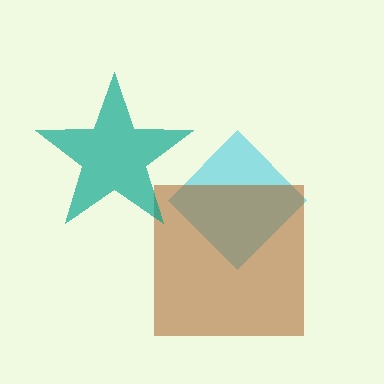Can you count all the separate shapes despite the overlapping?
Yes, there are 3 separate shapes.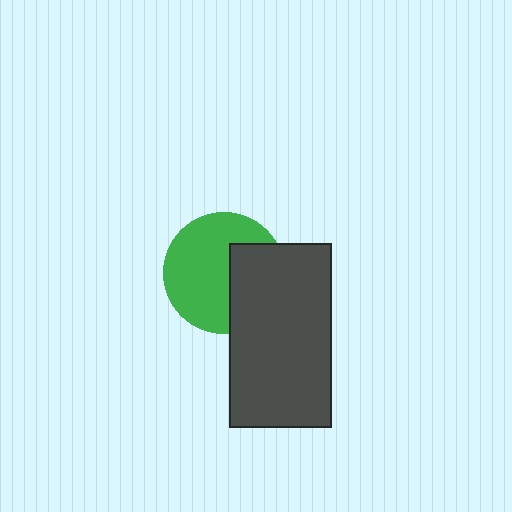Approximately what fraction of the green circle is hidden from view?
Roughly 36% of the green circle is hidden behind the dark gray rectangle.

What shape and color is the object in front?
The object in front is a dark gray rectangle.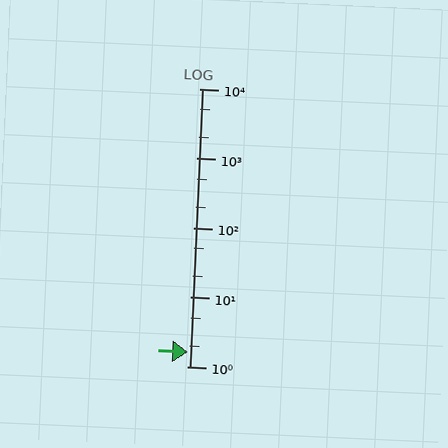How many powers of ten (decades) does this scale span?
The scale spans 4 decades, from 1 to 10000.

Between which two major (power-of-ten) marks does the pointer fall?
The pointer is between 1 and 10.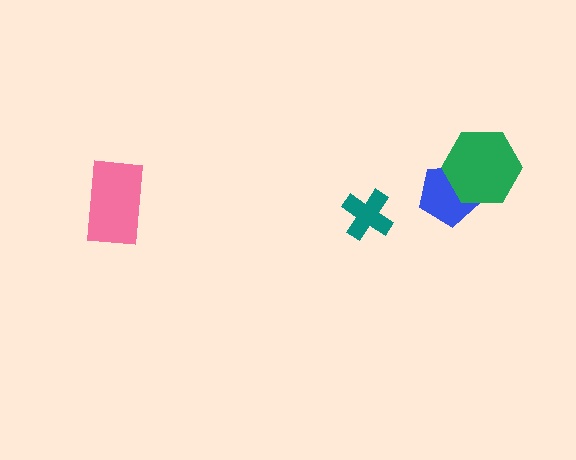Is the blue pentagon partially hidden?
Yes, it is partially covered by another shape.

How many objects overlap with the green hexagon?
1 object overlaps with the green hexagon.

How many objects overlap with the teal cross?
0 objects overlap with the teal cross.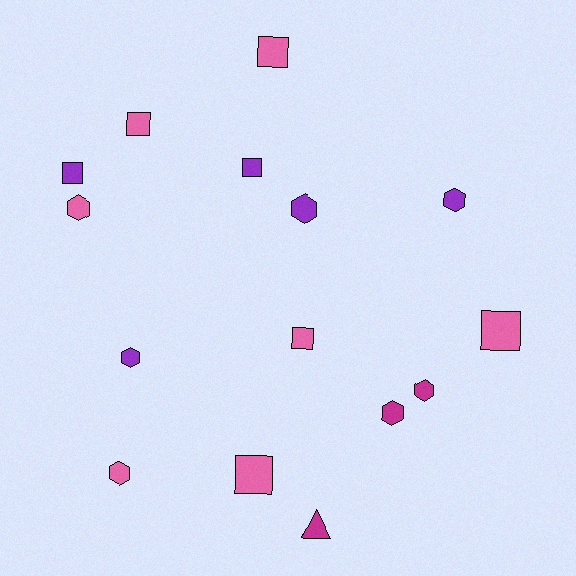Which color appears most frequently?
Pink, with 7 objects.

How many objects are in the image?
There are 15 objects.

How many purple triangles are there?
There are no purple triangles.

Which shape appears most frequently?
Square, with 7 objects.